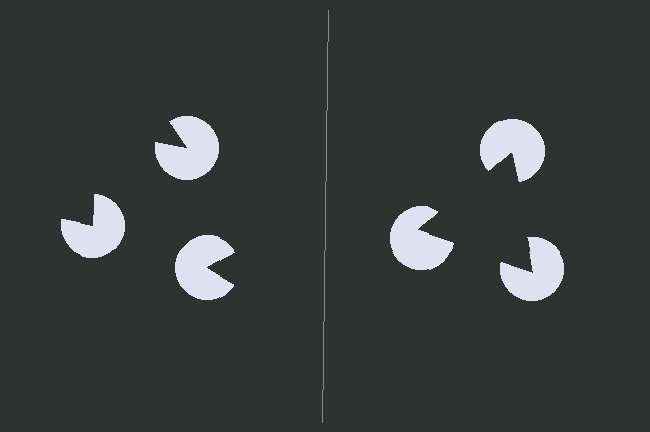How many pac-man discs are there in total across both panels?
6 — 3 on each side.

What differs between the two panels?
The pac-man discs are positioned identically on both sides; only the wedge orientations differ. On the right they align to a triangle; on the left they are misaligned.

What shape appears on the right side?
An illusory triangle.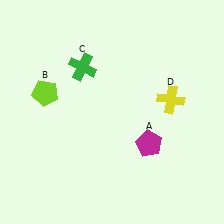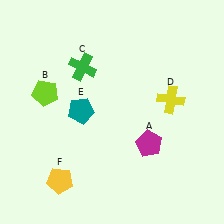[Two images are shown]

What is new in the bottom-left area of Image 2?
A yellow pentagon (F) was added in the bottom-left area of Image 2.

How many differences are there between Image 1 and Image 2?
There are 2 differences between the two images.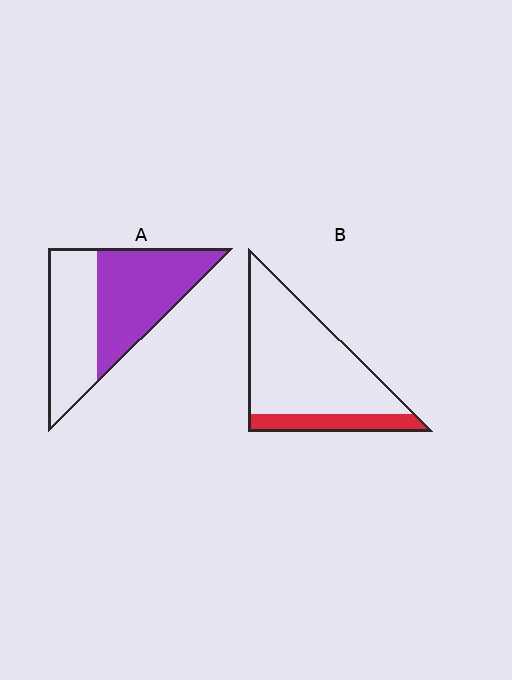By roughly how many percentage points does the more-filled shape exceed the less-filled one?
By roughly 35 percentage points (A over B).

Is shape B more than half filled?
No.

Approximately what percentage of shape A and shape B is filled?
A is approximately 55% and B is approximately 20%.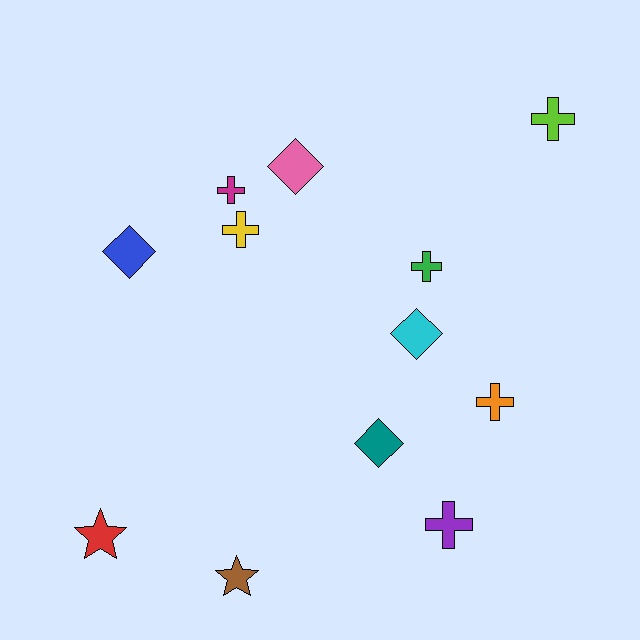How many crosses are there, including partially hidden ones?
There are 6 crosses.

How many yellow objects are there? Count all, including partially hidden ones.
There is 1 yellow object.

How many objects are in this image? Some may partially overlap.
There are 12 objects.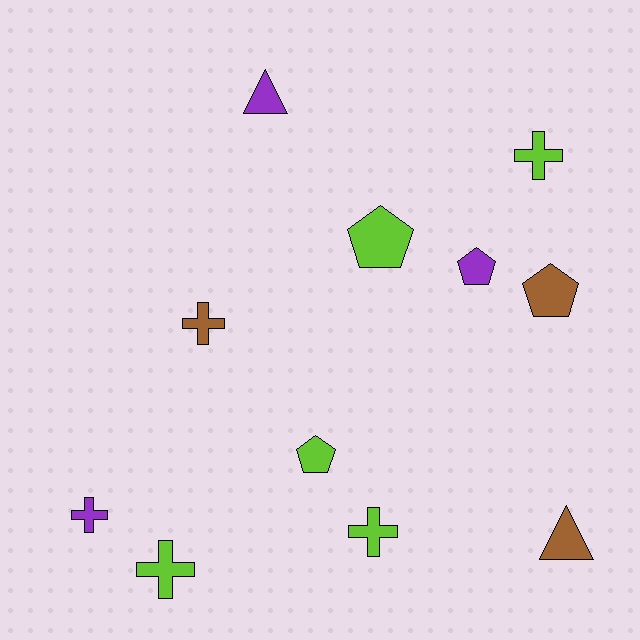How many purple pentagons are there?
There is 1 purple pentagon.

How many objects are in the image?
There are 11 objects.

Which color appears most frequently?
Lime, with 5 objects.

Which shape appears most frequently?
Cross, with 5 objects.